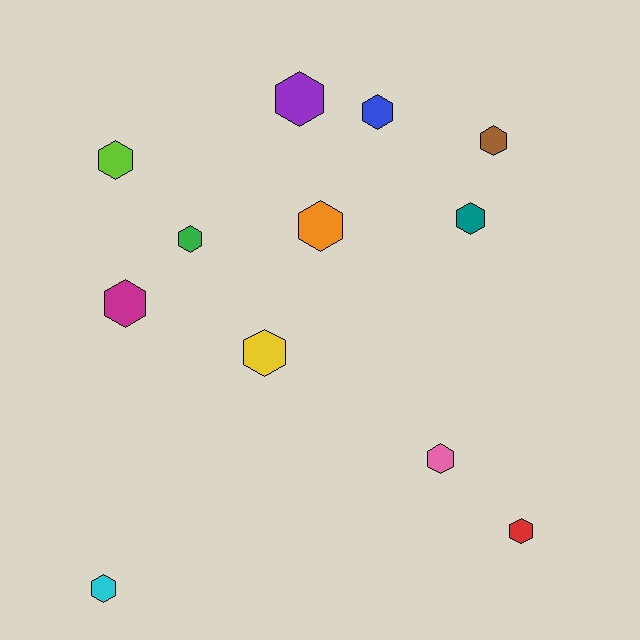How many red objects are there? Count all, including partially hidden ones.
There is 1 red object.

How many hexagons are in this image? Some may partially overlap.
There are 12 hexagons.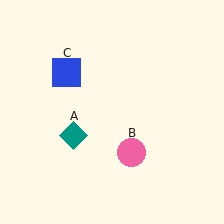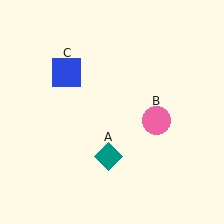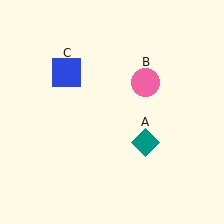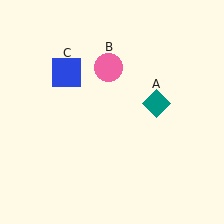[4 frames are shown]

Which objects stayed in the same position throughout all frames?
Blue square (object C) remained stationary.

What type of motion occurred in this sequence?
The teal diamond (object A), pink circle (object B) rotated counterclockwise around the center of the scene.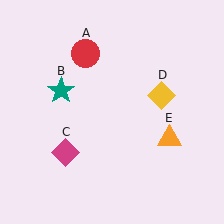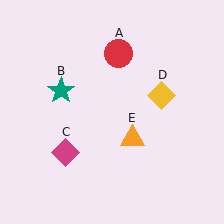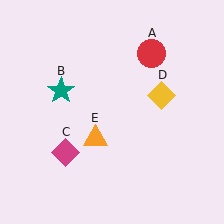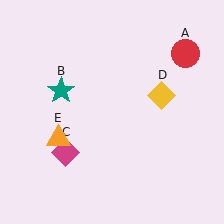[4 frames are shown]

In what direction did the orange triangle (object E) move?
The orange triangle (object E) moved left.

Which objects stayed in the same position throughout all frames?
Teal star (object B) and magenta diamond (object C) and yellow diamond (object D) remained stationary.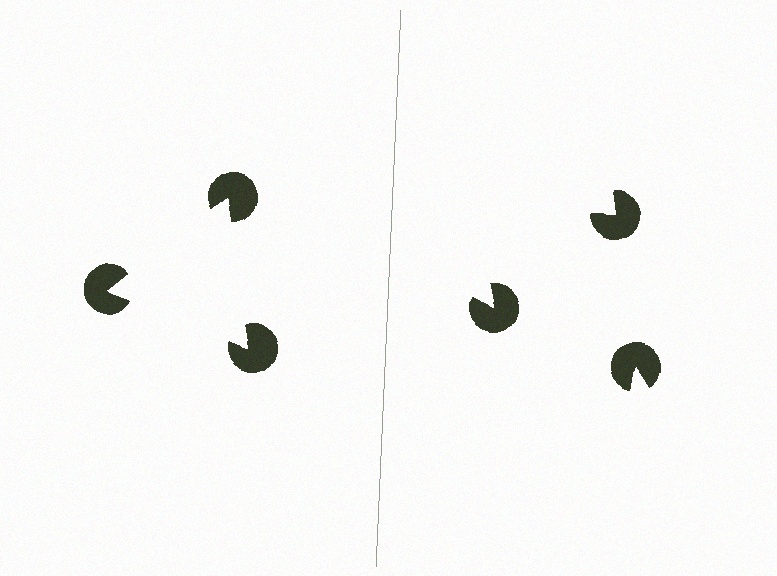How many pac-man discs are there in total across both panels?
6 — 3 on each side.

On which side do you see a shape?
An illusory triangle appears on the left side. On the right side the wedge cuts are rotated, so no coherent shape forms.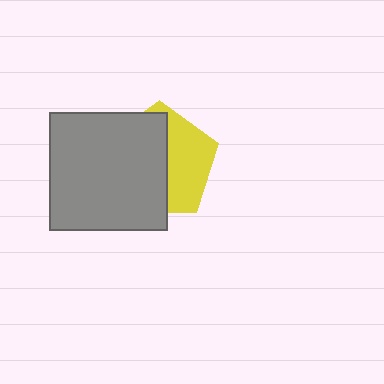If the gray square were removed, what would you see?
You would see the complete yellow pentagon.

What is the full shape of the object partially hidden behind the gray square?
The partially hidden object is a yellow pentagon.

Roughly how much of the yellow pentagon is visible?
A small part of it is visible (roughly 42%).